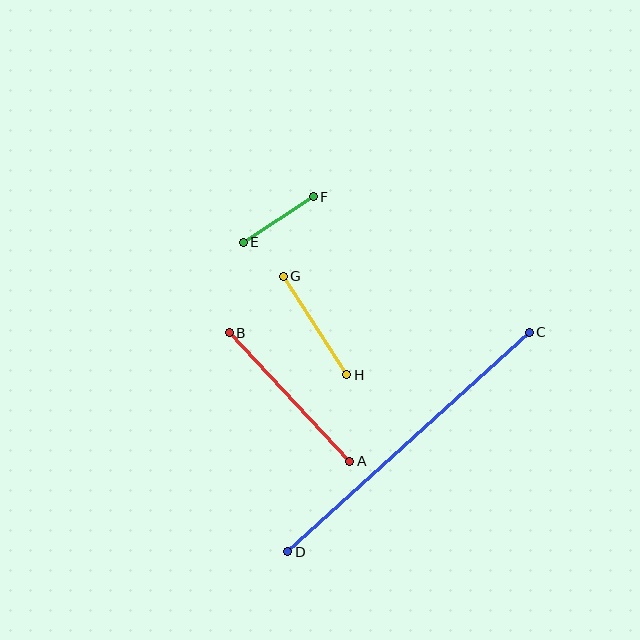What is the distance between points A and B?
The distance is approximately 176 pixels.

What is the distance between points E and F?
The distance is approximately 83 pixels.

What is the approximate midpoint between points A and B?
The midpoint is at approximately (290, 397) pixels.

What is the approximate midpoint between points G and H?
The midpoint is at approximately (315, 326) pixels.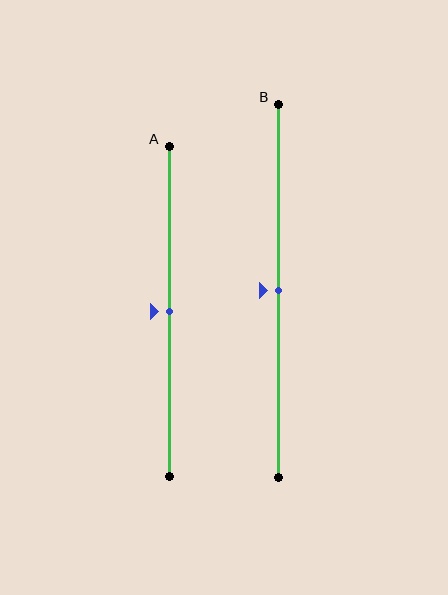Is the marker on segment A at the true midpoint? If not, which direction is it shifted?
Yes, the marker on segment A is at the true midpoint.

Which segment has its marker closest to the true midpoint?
Segment A has its marker closest to the true midpoint.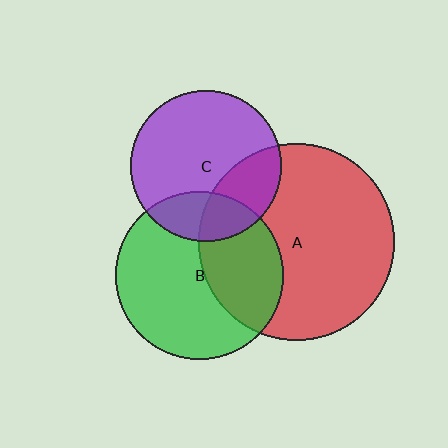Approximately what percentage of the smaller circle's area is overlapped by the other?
Approximately 25%.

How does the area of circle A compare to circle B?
Approximately 1.4 times.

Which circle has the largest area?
Circle A (red).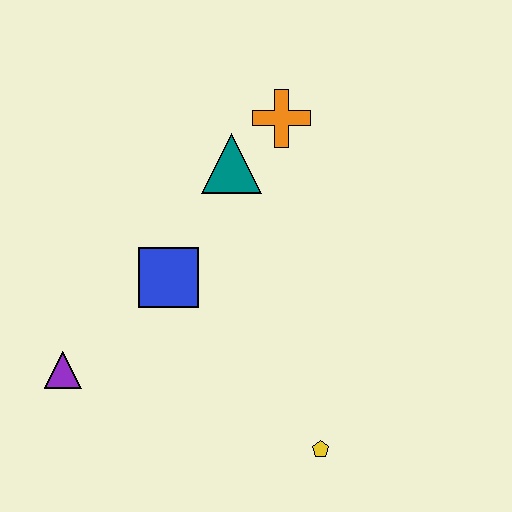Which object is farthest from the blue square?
The yellow pentagon is farthest from the blue square.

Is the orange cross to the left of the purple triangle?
No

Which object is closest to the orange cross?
The teal triangle is closest to the orange cross.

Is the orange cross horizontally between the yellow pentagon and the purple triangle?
Yes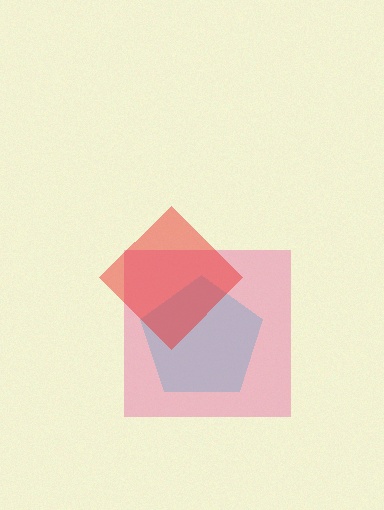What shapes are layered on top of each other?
The layered shapes are: a cyan pentagon, a pink square, a red diamond.